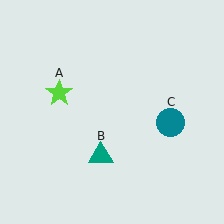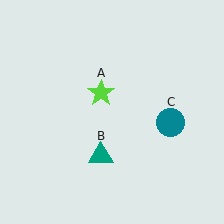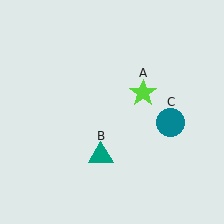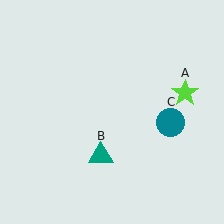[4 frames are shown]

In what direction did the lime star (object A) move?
The lime star (object A) moved right.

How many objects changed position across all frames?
1 object changed position: lime star (object A).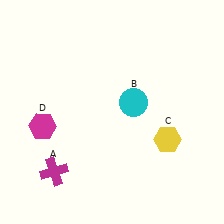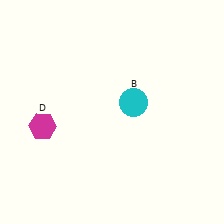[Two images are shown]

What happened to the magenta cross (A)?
The magenta cross (A) was removed in Image 2. It was in the bottom-left area of Image 1.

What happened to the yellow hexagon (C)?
The yellow hexagon (C) was removed in Image 2. It was in the bottom-right area of Image 1.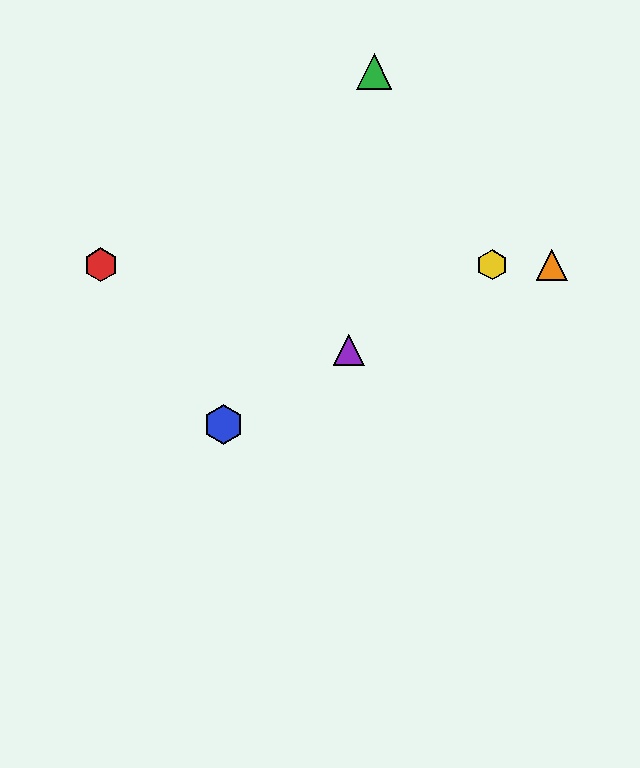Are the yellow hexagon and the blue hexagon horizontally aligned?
No, the yellow hexagon is at y≈265 and the blue hexagon is at y≈424.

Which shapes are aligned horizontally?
The red hexagon, the yellow hexagon, the orange triangle are aligned horizontally.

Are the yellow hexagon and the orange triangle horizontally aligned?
Yes, both are at y≈265.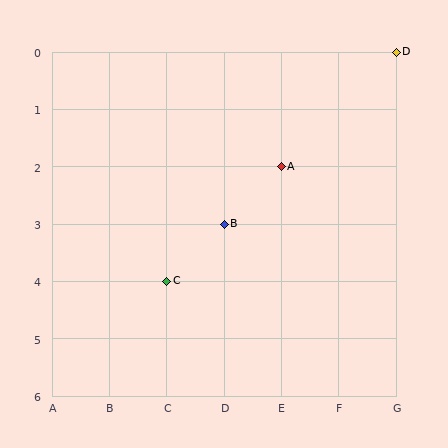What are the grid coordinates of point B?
Point B is at grid coordinates (D, 3).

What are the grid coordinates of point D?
Point D is at grid coordinates (G, 0).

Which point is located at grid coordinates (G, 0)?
Point D is at (G, 0).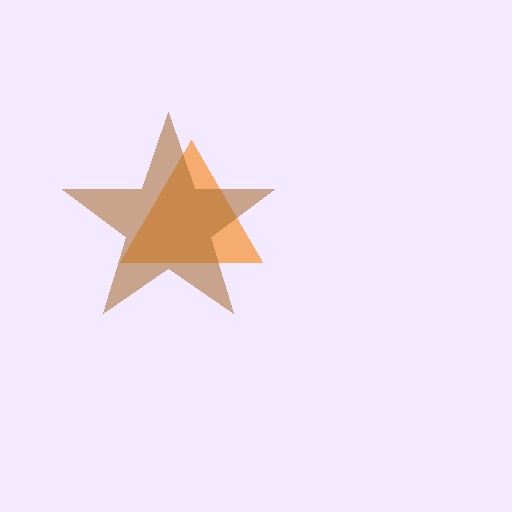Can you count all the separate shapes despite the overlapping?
Yes, there are 2 separate shapes.